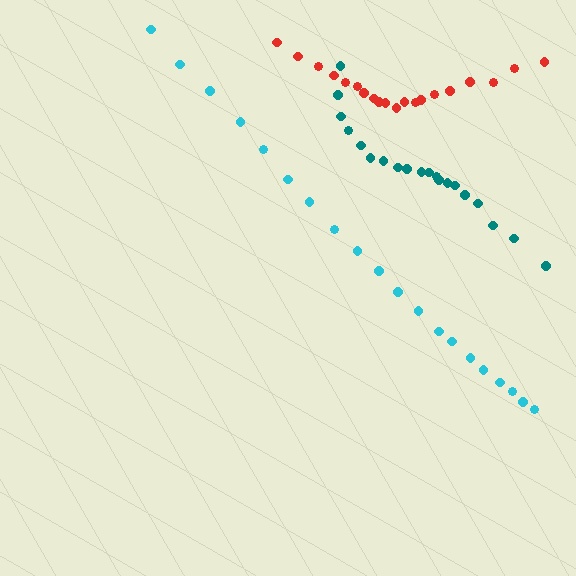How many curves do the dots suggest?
There are 3 distinct paths.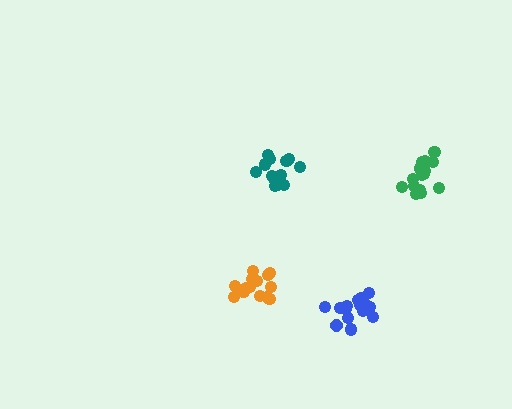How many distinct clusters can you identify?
There are 4 distinct clusters.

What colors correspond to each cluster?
The clusters are colored: orange, green, blue, teal.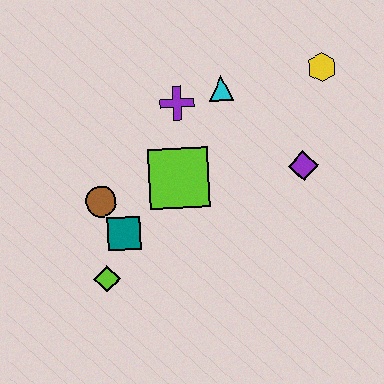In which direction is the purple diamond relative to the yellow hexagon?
The purple diamond is below the yellow hexagon.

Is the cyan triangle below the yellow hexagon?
Yes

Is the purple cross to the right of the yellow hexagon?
No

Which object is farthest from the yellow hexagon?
The lime diamond is farthest from the yellow hexagon.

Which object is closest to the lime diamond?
The teal square is closest to the lime diamond.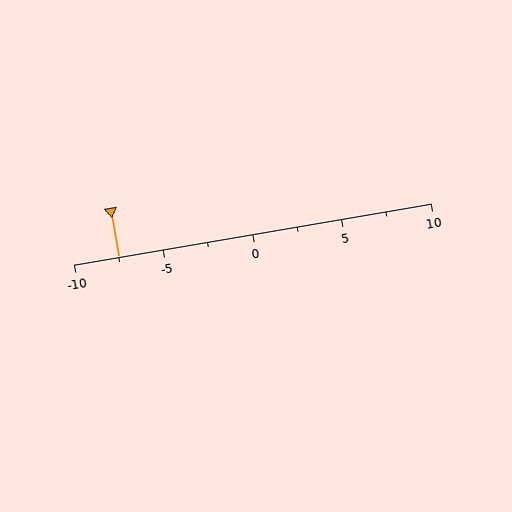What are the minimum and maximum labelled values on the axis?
The axis runs from -10 to 10.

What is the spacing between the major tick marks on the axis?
The major ticks are spaced 5 apart.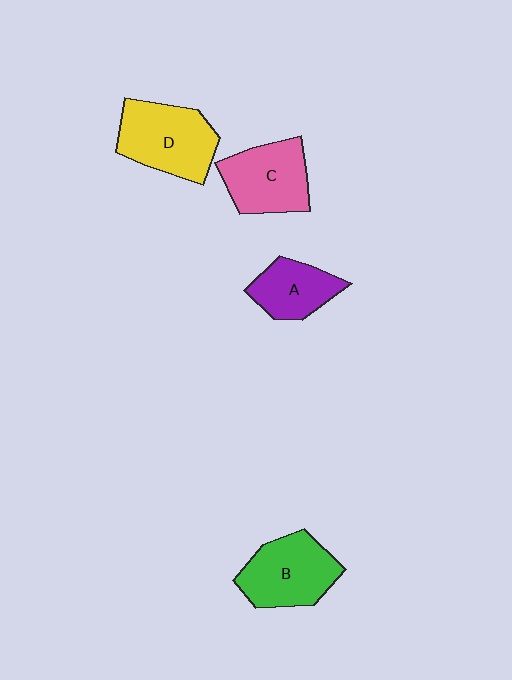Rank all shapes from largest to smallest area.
From largest to smallest: D (yellow), B (green), C (pink), A (purple).